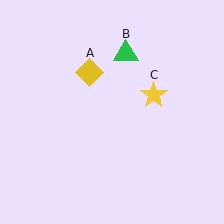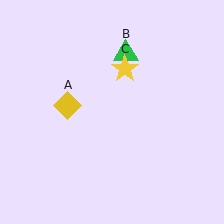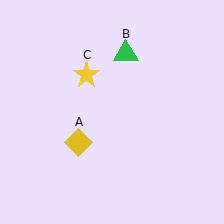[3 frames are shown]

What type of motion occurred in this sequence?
The yellow diamond (object A), yellow star (object C) rotated counterclockwise around the center of the scene.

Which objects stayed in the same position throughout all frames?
Green triangle (object B) remained stationary.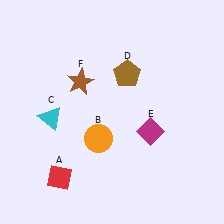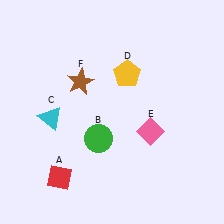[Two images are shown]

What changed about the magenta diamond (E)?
In Image 1, E is magenta. In Image 2, it changed to pink.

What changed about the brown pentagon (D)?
In Image 1, D is brown. In Image 2, it changed to yellow.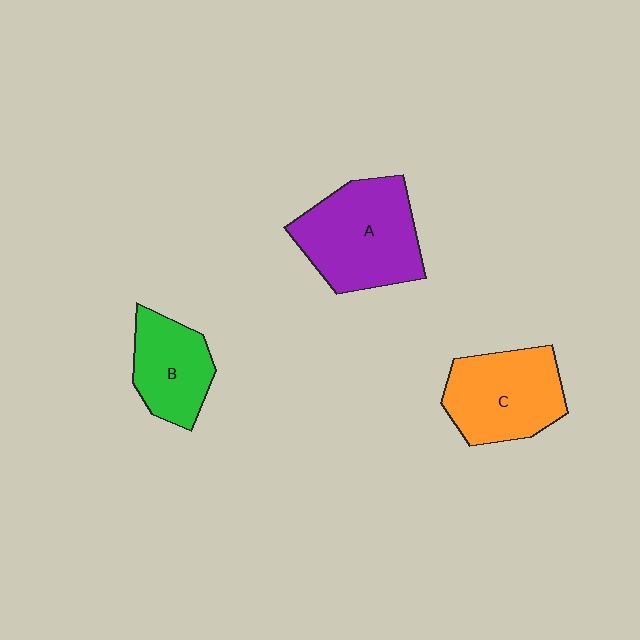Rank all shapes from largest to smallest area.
From largest to smallest: A (purple), C (orange), B (green).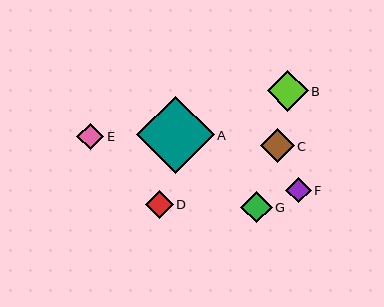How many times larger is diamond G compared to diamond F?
Diamond G is approximately 1.2 times the size of diamond F.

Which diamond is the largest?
Diamond A is the largest with a size of approximately 78 pixels.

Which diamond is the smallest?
Diamond F is the smallest with a size of approximately 25 pixels.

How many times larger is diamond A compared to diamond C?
Diamond A is approximately 2.3 times the size of diamond C.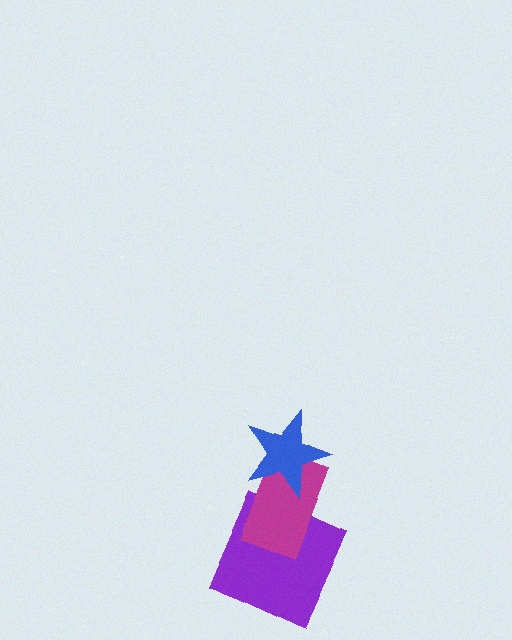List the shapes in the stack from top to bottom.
From top to bottom: the blue star, the magenta rectangle, the purple square.